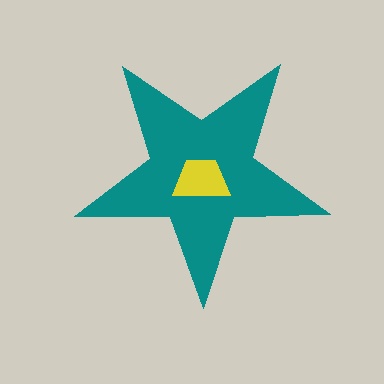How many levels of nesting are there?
2.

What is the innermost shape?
The yellow trapezoid.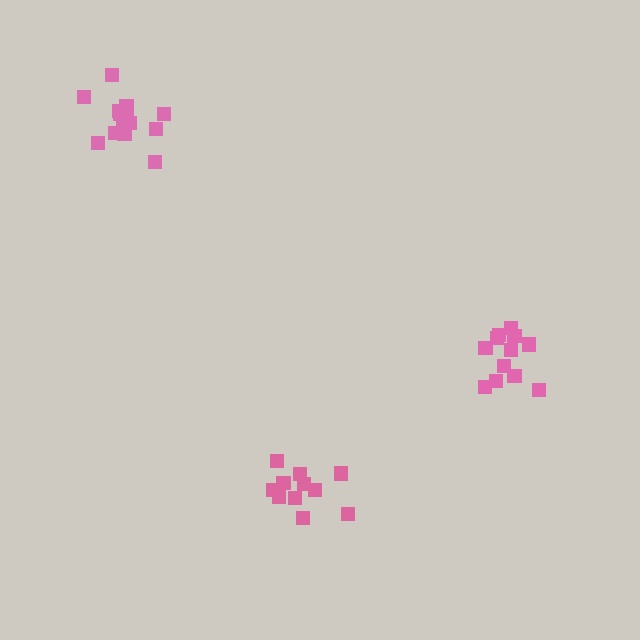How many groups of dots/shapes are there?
There are 3 groups.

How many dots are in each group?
Group 1: 12 dots, Group 2: 15 dots, Group 3: 11 dots (38 total).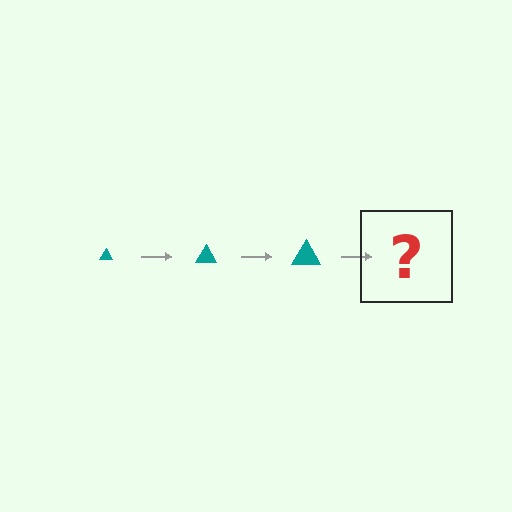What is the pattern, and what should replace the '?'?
The pattern is that the triangle gets progressively larger each step. The '?' should be a teal triangle, larger than the previous one.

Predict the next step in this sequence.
The next step is a teal triangle, larger than the previous one.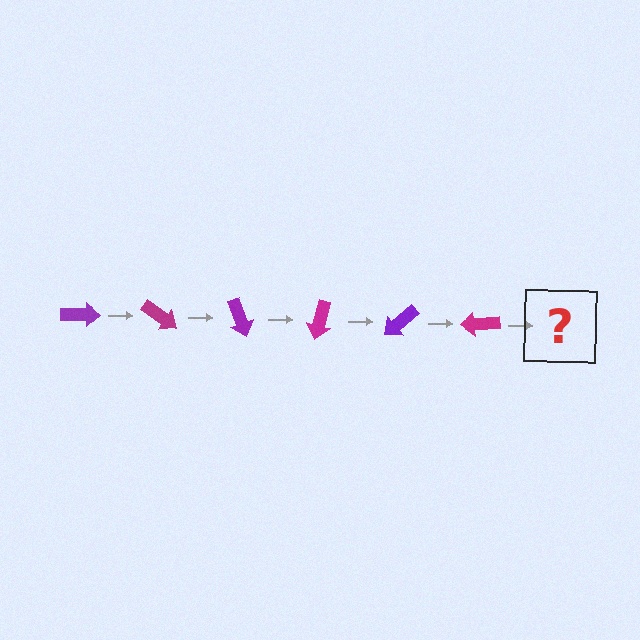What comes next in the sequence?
The next element should be a purple arrow, rotated 210 degrees from the start.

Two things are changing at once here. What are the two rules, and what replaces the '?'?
The two rules are that it rotates 35 degrees each step and the color cycles through purple and magenta. The '?' should be a purple arrow, rotated 210 degrees from the start.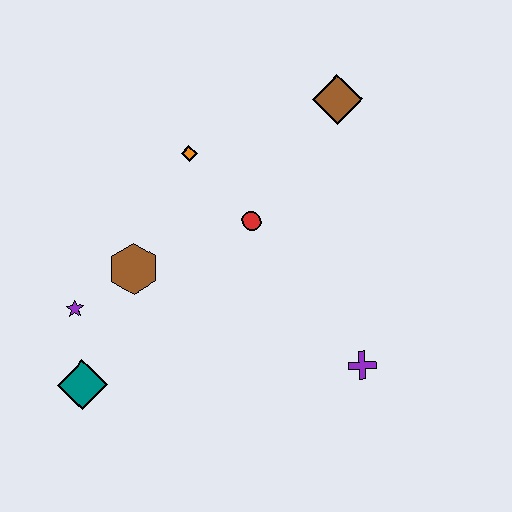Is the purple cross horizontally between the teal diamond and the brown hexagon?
No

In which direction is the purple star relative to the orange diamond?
The purple star is below the orange diamond.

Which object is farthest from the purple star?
The brown diamond is farthest from the purple star.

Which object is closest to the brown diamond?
The red circle is closest to the brown diamond.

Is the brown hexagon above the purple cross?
Yes